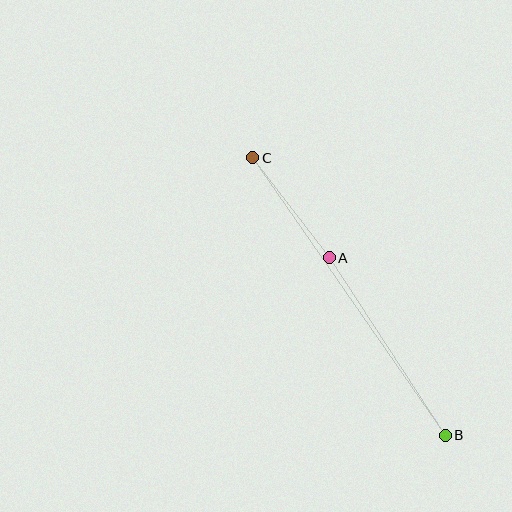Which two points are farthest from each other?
Points B and C are farthest from each other.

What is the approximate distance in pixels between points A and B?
The distance between A and B is approximately 212 pixels.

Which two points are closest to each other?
Points A and C are closest to each other.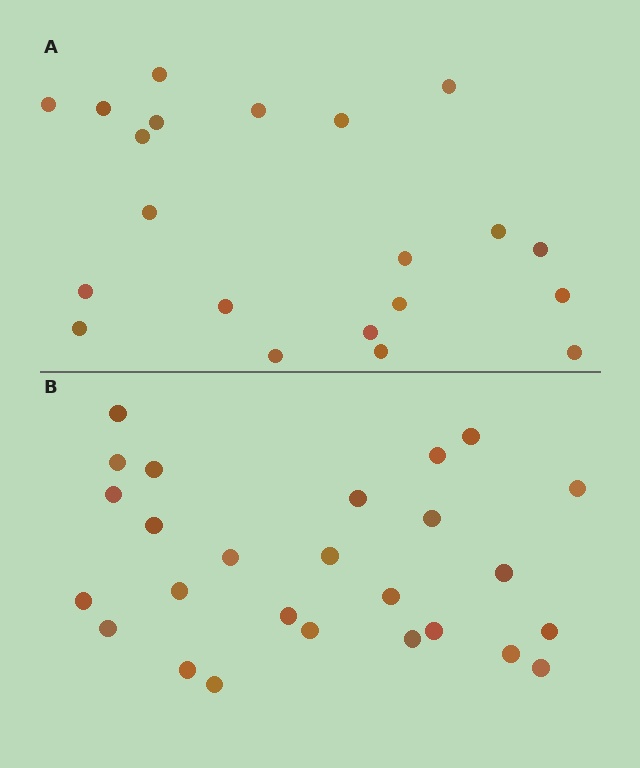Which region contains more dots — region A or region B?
Region B (the bottom region) has more dots.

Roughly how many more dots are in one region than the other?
Region B has about 5 more dots than region A.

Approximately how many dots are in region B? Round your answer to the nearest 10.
About 30 dots. (The exact count is 26, which rounds to 30.)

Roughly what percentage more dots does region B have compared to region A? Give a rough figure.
About 25% more.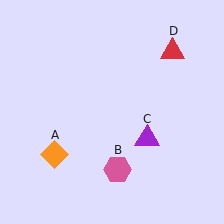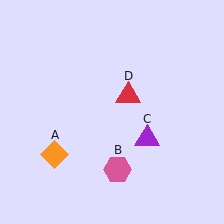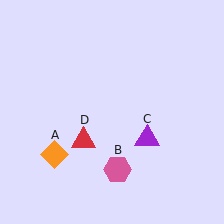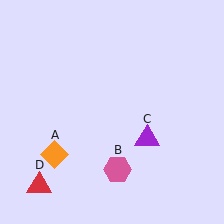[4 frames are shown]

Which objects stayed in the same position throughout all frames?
Orange diamond (object A) and pink hexagon (object B) and purple triangle (object C) remained stationary.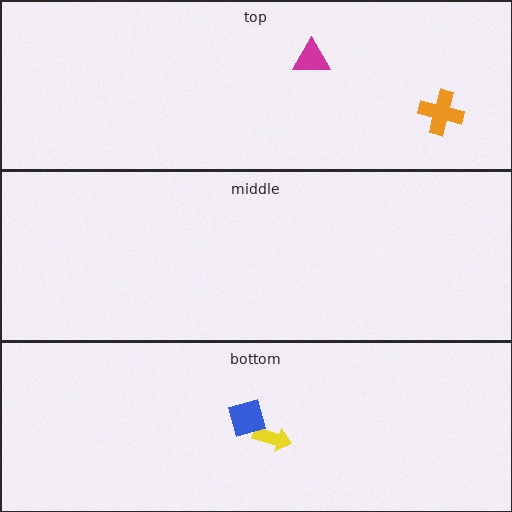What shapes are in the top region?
The orange cross, the magenta triangle.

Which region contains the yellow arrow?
The bottom region.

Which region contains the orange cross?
The top region.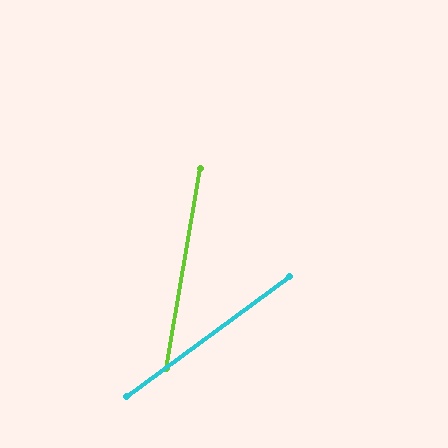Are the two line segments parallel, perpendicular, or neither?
Neither parallel nor perpendicular — they differ by about 44°.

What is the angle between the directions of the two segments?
Approximately 44 degrees.